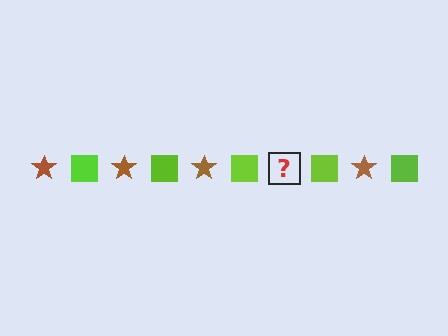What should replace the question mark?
The question mark should be replaced with a brown star.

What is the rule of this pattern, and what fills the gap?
The rule is that the pattern alternates between brown star and lime square. The gap should be filled with a brown star.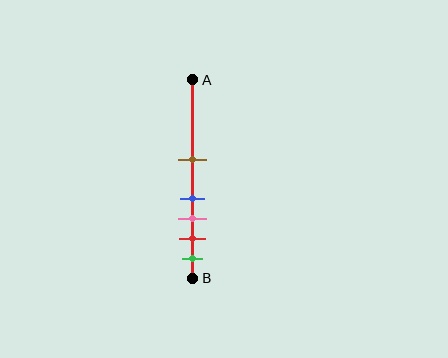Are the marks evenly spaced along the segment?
No, the marks are not evenly spaced.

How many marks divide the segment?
There are 5 marks dividing the segment.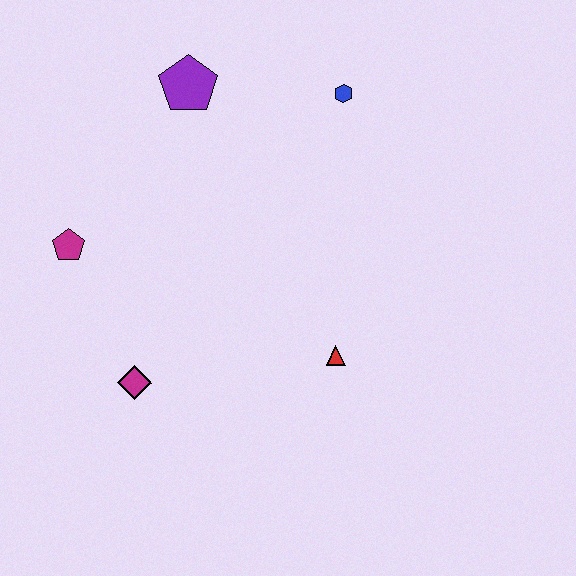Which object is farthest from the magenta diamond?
The blue hexagon is farthest from the magenta diamond.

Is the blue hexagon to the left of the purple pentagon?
No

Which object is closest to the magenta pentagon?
The magenta diamond is closest to the magenta pentagon.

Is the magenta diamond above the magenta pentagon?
No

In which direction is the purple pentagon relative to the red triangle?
The purple pentagon is above the red triangle.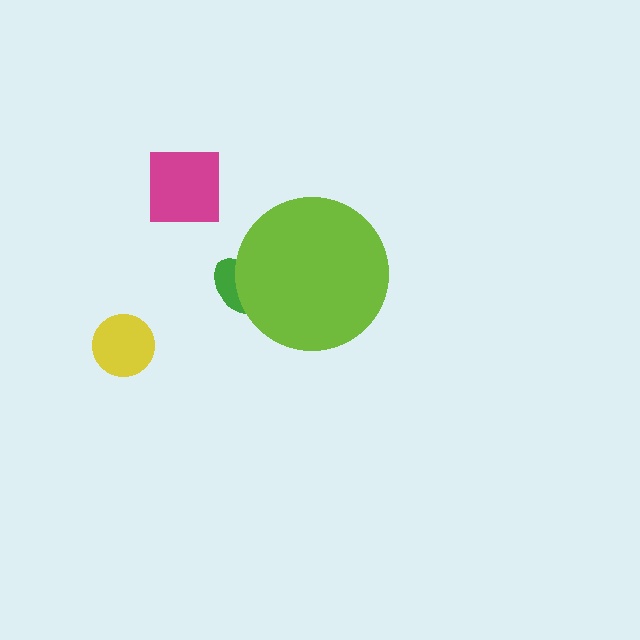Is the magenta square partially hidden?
No, the magenta square is fully visible.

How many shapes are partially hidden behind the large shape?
1 shape is partially hidden.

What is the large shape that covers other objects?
A lime circle.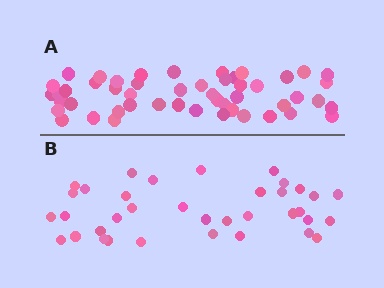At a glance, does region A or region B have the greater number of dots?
Region A (the top region) has more dots.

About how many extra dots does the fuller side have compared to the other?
Region A has approximately 15 more dots than region B.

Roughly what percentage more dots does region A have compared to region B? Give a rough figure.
About 40% more.